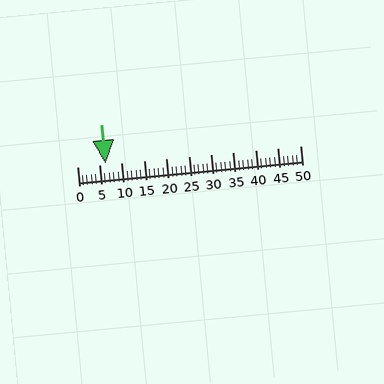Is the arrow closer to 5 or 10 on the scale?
The arrow is closer to 5.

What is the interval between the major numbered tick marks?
The major tick marks are spaced 5 units apart.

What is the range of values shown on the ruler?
The ruler shows values from 0 to 50.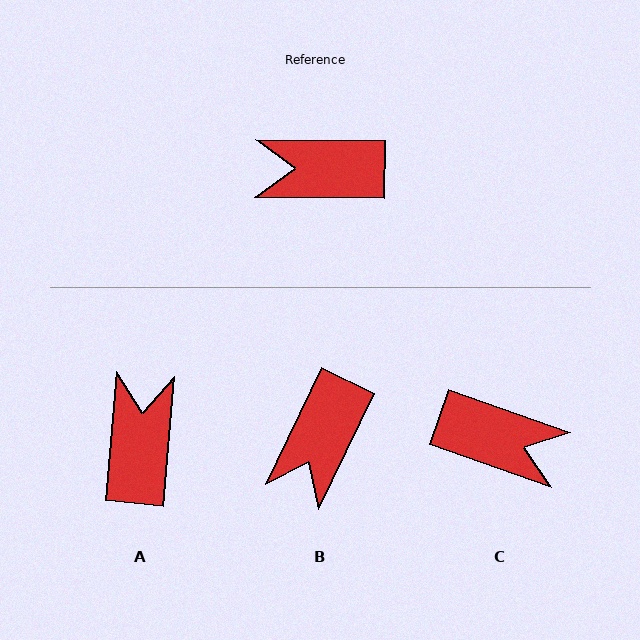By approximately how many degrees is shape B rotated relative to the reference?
Approximately 65 degrees counter-clockwise.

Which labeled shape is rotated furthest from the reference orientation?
C, about 161 degrees away.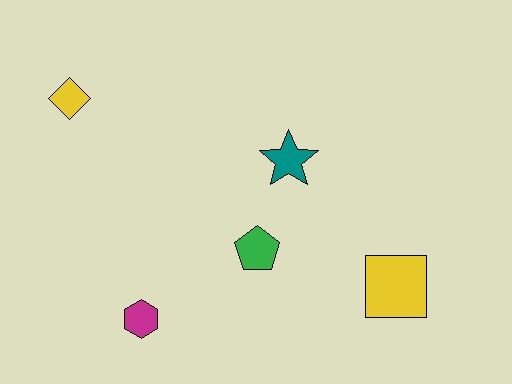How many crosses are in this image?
There are no crosses.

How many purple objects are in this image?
There are no purple objects.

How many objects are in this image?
There are 5 objects.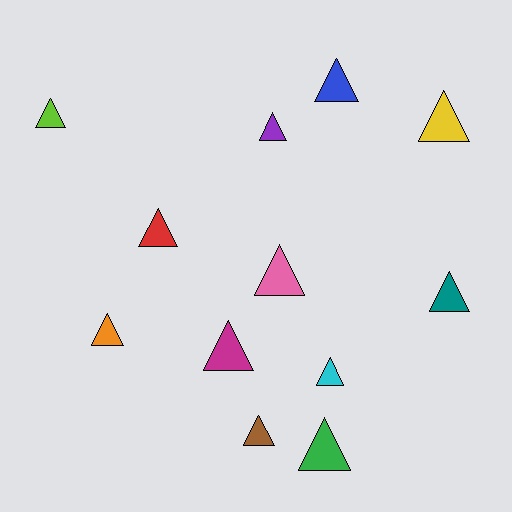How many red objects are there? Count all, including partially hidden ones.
There is 1 red object.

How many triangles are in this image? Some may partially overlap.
There are 12 triangles.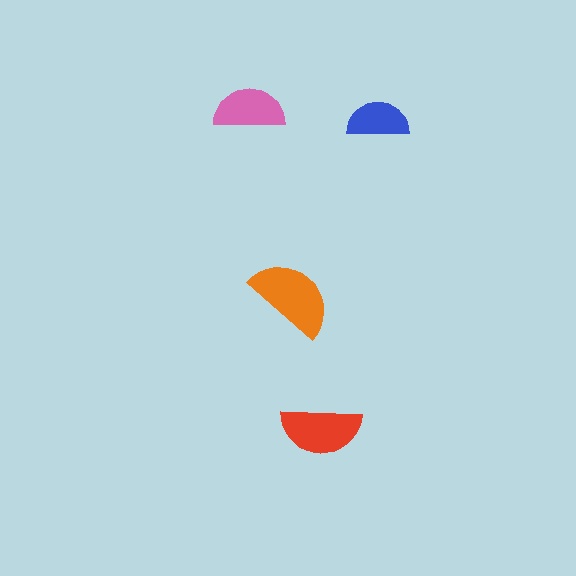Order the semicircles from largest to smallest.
the orange one, the red one, the pink one, the blue one.